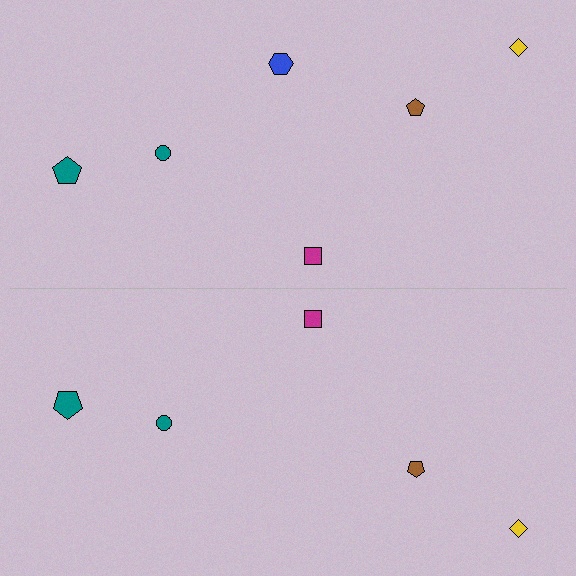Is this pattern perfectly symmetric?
No, the pattern is not perfectly symmetric. A blue hexagon is missing from the bottom side.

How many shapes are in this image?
There are 11 shapes in this image.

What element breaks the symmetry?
A blue hexagon is missing from the bottom side.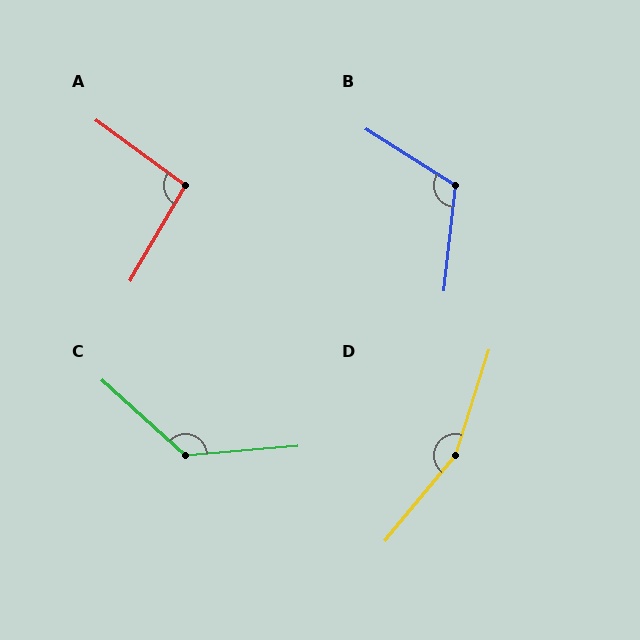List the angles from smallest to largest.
A (96°), B (116°), C (133°), D (158°).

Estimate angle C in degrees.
Approximately 133 degrees.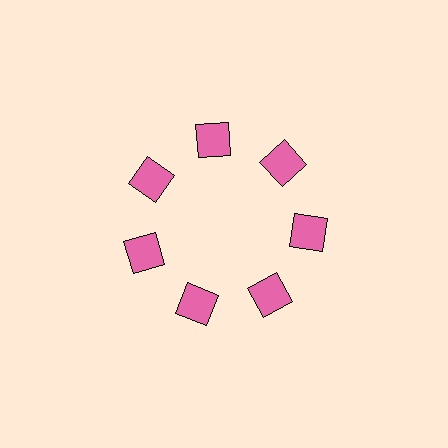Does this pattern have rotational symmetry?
Yes, this pattern has 7-fold rotational symmetry. It looks the same after rotating 51 degrees around the center.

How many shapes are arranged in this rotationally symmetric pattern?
There are 7 shapes, arranged in 7 groups of 1.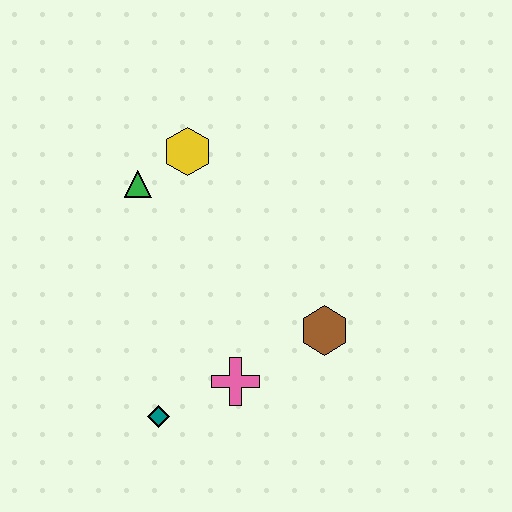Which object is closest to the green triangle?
The yellow hexagon is closest to the green triangle.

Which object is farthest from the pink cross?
The yellow hexagon is farthest from the pink cross.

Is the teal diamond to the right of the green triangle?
Yes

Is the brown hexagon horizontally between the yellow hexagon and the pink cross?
No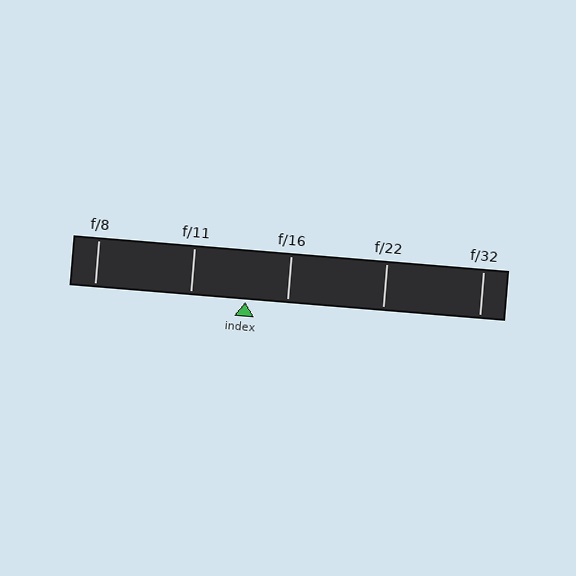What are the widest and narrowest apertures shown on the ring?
The widest aperture shown is f/8 and the narrowest is f/32.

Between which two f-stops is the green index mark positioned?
The index mark is between f/11 and f/16.